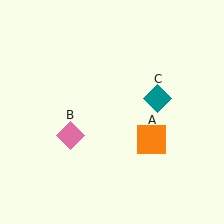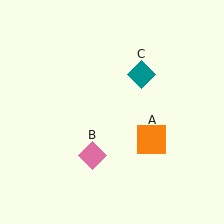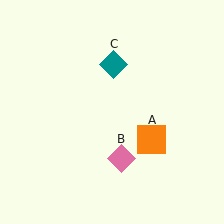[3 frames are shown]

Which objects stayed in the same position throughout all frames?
Orange square (object A) remained stationary.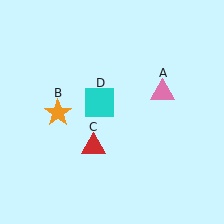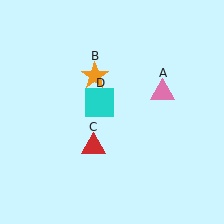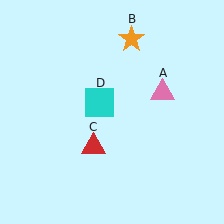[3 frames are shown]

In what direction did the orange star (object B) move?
The orange star (object B) moved up and to the right.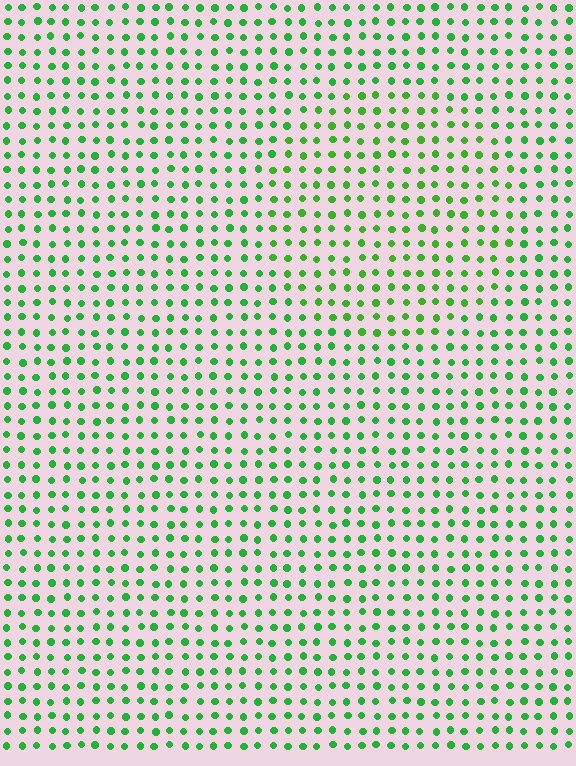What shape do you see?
I see a circle.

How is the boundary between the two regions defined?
The boundary is defined purely by a slight shift in hue (about 17 degrees). Spacing, size, and orientation are identical on both sides.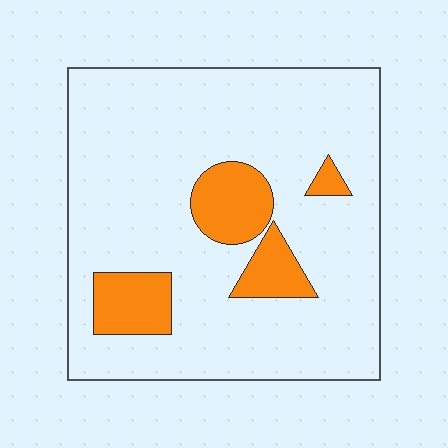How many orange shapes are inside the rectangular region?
4.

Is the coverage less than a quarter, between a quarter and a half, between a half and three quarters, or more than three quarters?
Less than a quarter.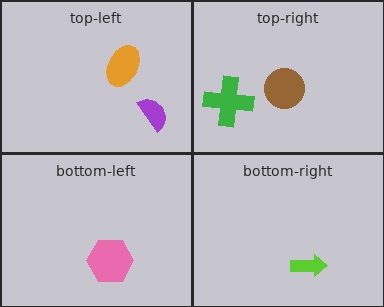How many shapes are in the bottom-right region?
1.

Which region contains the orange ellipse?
The top-left region.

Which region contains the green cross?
The top-right region.